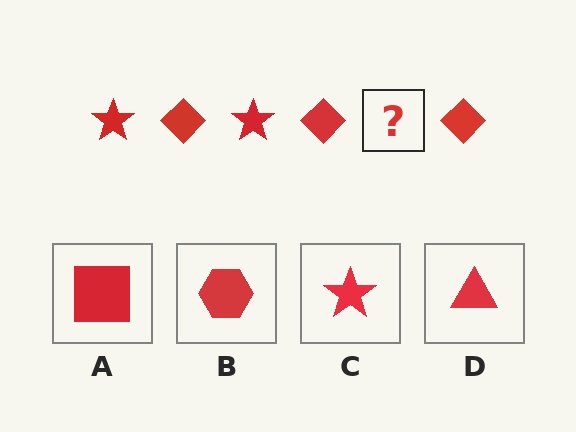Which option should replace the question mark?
Option C.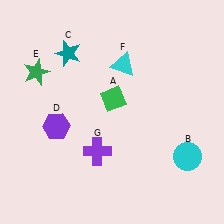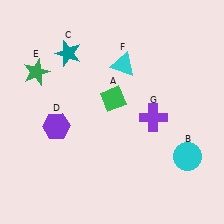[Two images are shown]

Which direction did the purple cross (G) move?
The purple cross (G) moved right.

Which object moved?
The purple cross (G) moved right.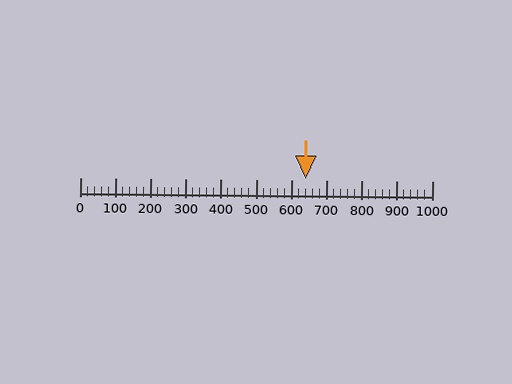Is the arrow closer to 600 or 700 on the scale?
The arrow is closer to 600.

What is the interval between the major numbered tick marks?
The major tick marks are spaced 100 units apart.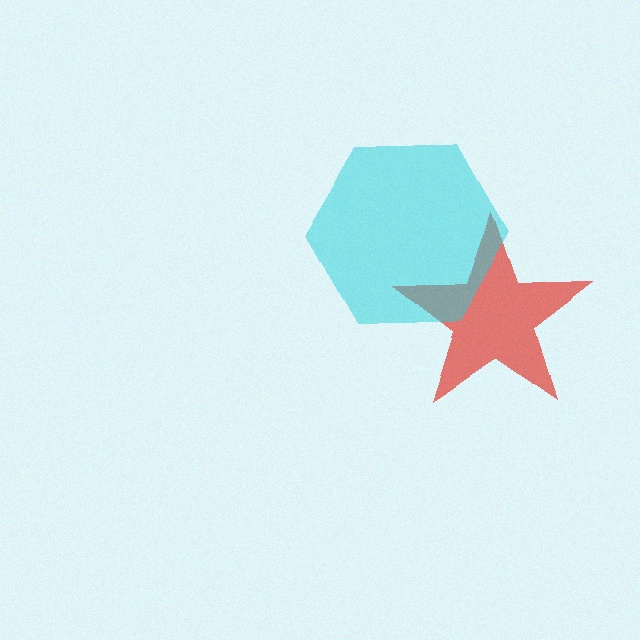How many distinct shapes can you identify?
There are 2 distinct shapes: a red star, a cyan hexagon.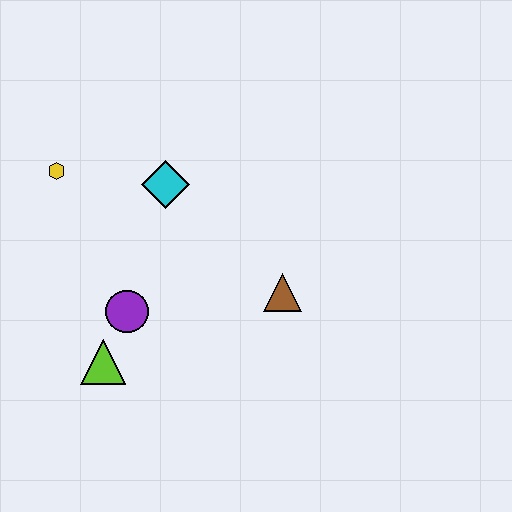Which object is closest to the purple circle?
The lime triangle is closest to the purple circle.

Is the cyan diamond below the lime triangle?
No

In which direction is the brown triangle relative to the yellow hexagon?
The brown triangle is to the right of the yellow hexagon.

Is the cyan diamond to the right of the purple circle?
Yes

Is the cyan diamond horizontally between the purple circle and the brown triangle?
Yes